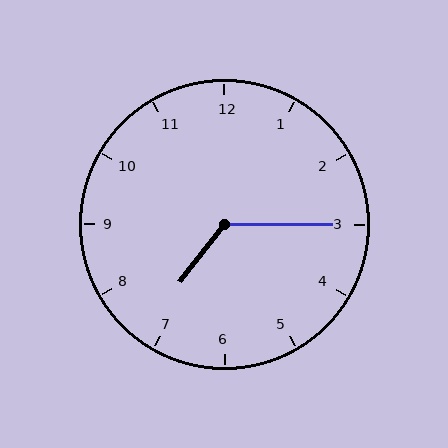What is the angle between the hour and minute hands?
Approximately 128 degrees.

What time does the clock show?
7:15.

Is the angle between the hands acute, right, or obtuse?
It is obtuse.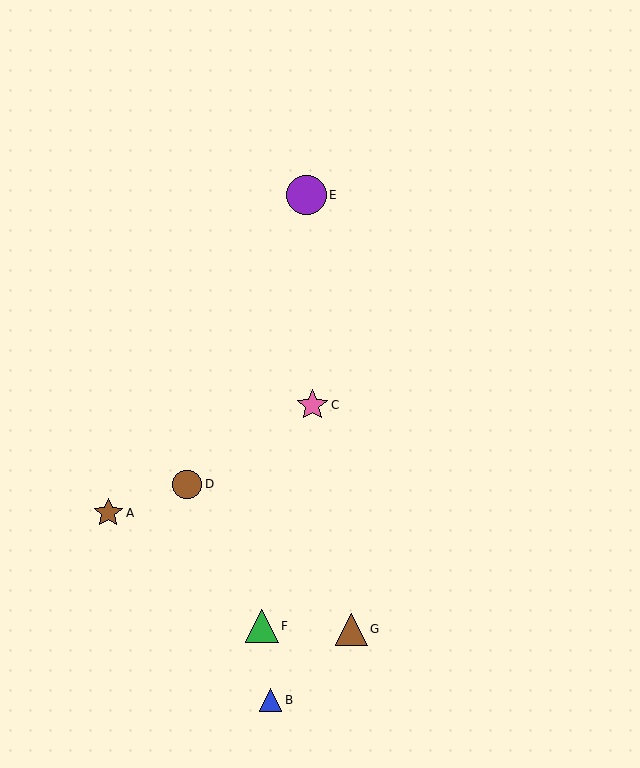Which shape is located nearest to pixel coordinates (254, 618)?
The green triangle (labeled F) at (262, 626) is nearest to that location.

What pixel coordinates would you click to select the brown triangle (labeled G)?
Click at (351, 629) to select the brown triangle G.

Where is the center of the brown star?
The center of the brown star is at (108, 513).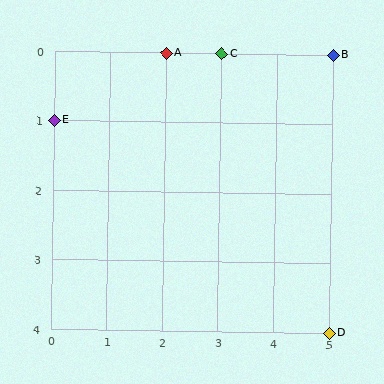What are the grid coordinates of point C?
Point C is at grid coordinates (3, 0).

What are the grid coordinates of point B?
Point B is at grid coordinates (5, 0).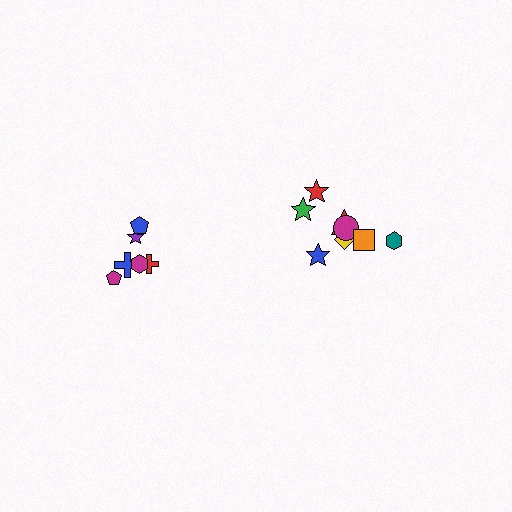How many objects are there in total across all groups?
There are 14 objects.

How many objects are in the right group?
There are 8 objects.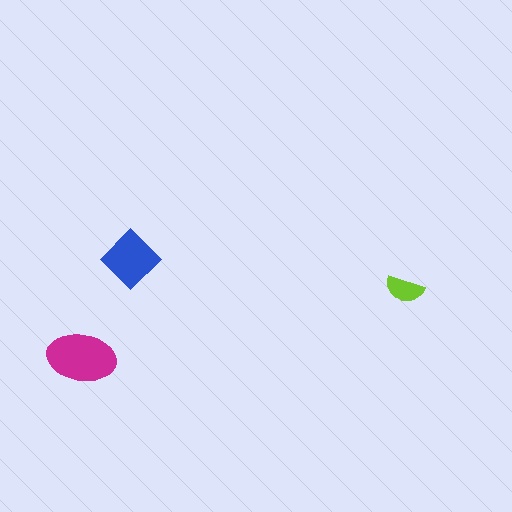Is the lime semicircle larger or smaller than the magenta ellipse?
Smaller.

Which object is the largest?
The magenta ellipse.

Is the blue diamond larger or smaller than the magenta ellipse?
Smaller.